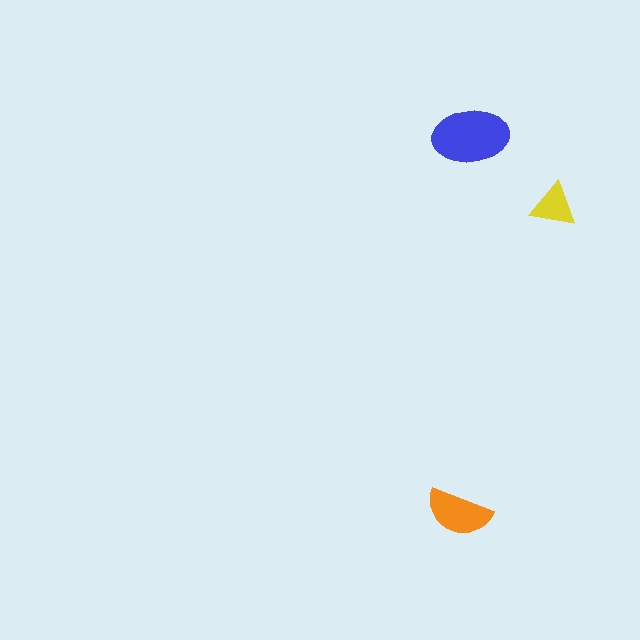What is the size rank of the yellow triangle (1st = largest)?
3rd.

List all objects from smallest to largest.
The yellow triangle, the orange semicircle, the blue ellipse.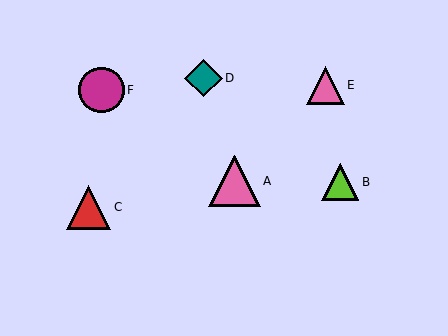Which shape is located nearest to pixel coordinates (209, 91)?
The teal diamond (labeled D) at (203, 78) is nearest to that location.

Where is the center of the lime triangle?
The center of the lime triangle is at (340, 182).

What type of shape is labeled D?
Shape D is a teal diamond.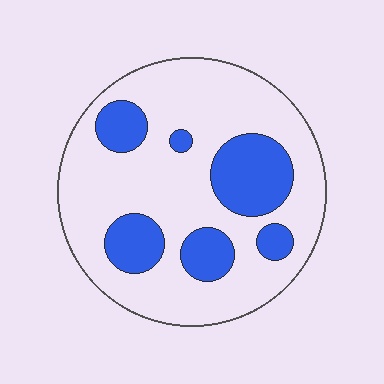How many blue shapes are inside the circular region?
6.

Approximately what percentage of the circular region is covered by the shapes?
Approximately 25%.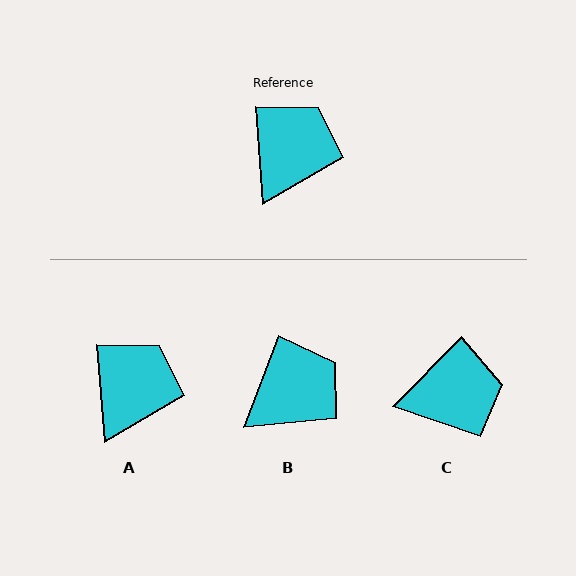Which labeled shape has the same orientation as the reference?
A.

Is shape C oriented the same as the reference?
No, it is off by about 49 degrees.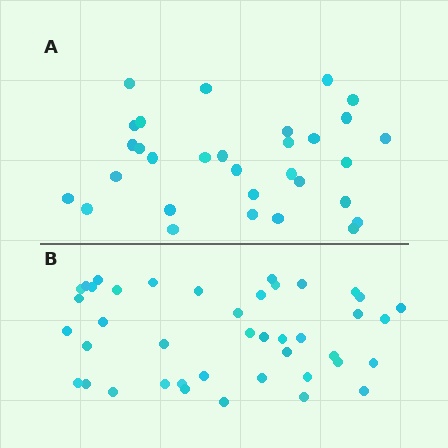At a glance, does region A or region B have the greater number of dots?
Region B (the bottom region) has more dots.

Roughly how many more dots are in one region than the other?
Region B has roughly 12 or so more dots than region A.